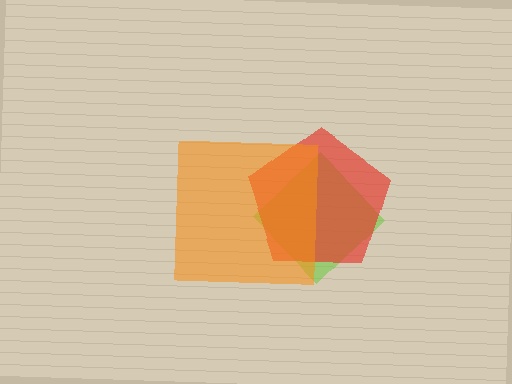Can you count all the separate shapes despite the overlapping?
Yes, there are 3 separate shapes.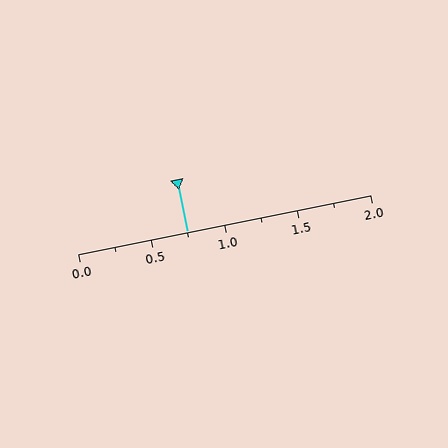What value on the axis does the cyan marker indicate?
The marker indicates approximately 0.75.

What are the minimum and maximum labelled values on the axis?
The axis runs from 0.0 to 2.0.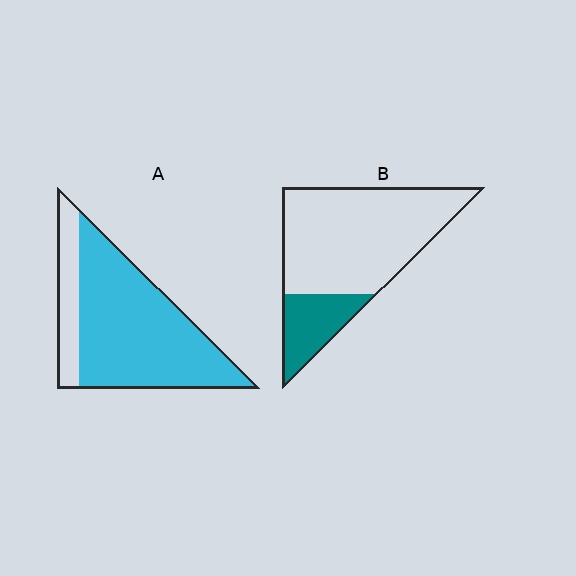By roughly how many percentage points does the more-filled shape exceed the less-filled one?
By roughly 55 percentage points (A over B).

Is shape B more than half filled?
No.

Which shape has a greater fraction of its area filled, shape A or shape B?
Shape A.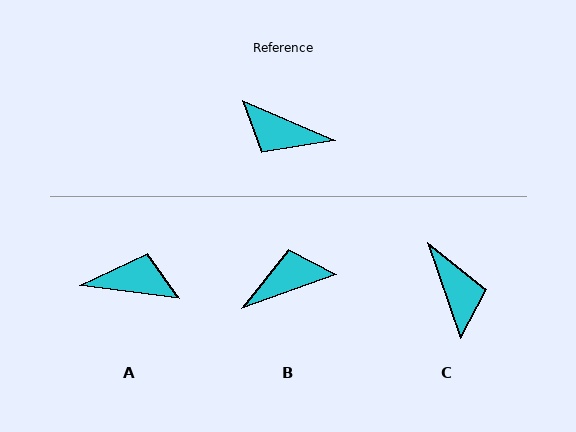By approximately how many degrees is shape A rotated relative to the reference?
Approximately 165 degrees clockwise.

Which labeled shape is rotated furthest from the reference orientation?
A, about 165 degrees away.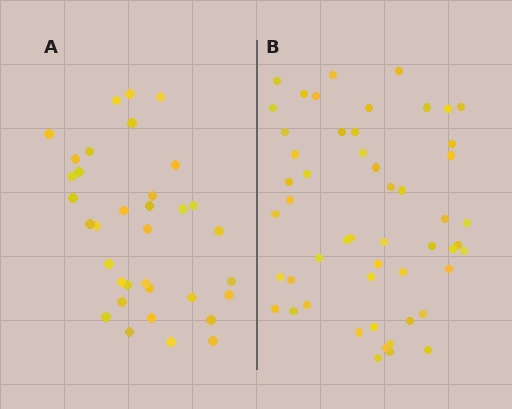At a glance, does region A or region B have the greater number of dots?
Region B (the right region) has more dots.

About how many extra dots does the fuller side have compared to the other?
Region B has approximately 15 more dots than region A.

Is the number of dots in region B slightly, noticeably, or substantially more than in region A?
Region B has substantially more. The ratio is roughly 1.5 to 1.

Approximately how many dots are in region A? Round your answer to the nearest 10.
About 40 dots. (The exact count is 35, which rounds to 40.)